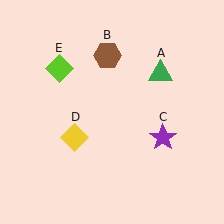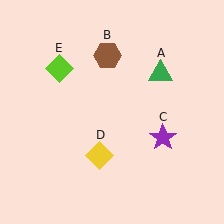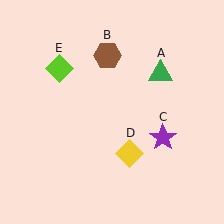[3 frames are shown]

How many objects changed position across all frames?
1 object changed position: yellow diamond (object D).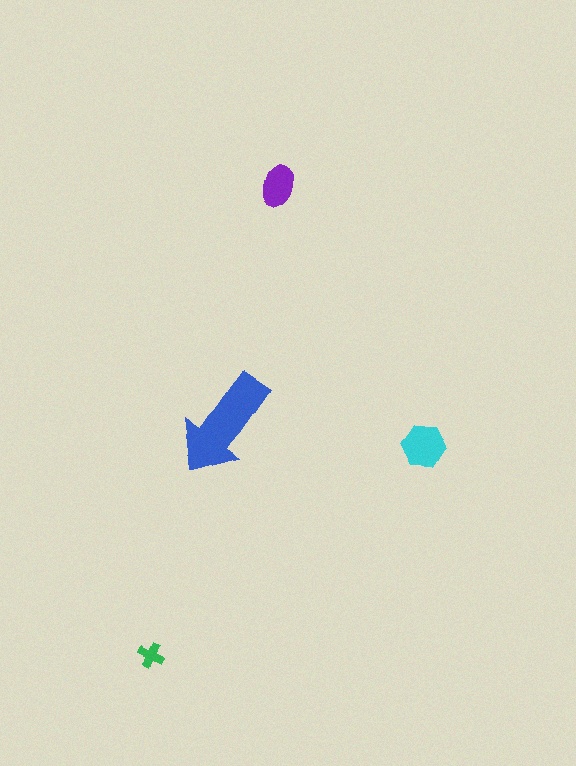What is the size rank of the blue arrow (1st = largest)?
1st.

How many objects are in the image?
There are 4 objects in the image.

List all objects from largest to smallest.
The blue arrow, the cyan hexagon, the purple ellipse, the green cross.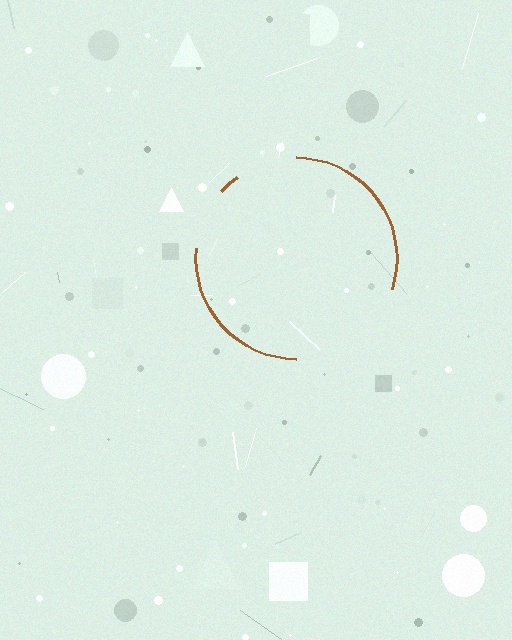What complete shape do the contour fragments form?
The contour fragments form a circle.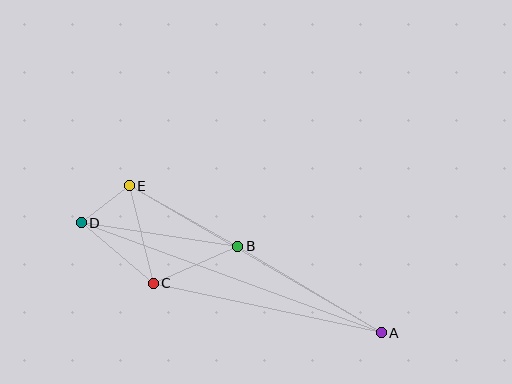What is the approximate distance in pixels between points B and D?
The distance between B and D is approximately 158 pixels.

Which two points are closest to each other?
Points D and E are closest to each other.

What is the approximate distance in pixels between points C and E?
The distance between C and E is approximately 101 pixels.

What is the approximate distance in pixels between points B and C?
The distance between B and C is approximately 92 pixels.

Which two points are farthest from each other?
Points A and D are farthest from each other.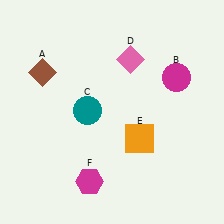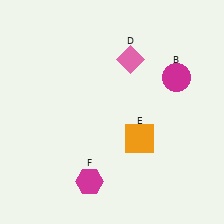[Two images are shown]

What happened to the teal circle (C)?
The teal circle (C) was removed in Image 2. It was in the top-left area of Image 1.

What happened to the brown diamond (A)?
The brown diamond (A) was removed in Image 2. It was in the top-left area of Image 1.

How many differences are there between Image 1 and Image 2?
There are 2 differences between the two images.